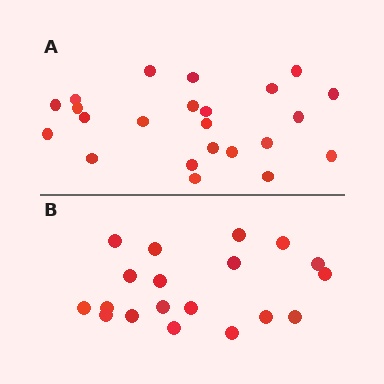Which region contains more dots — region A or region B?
Region A (the top region) has more dots.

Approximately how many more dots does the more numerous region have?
Region A has about 4 more dots than region B.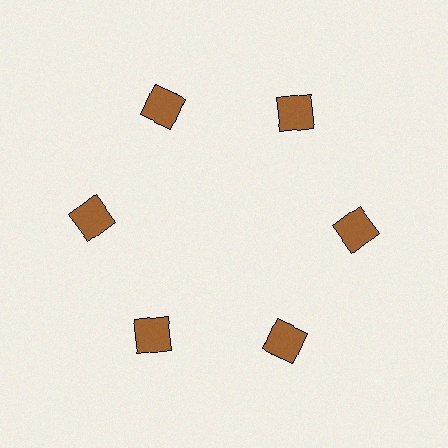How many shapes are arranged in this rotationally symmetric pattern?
There are 6 shapes, arranged in 6 groups of 1.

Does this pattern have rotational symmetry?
Yes, this pattern has 6-fold rotational symmetry. It looks the same after rotating 60 degrees around the center.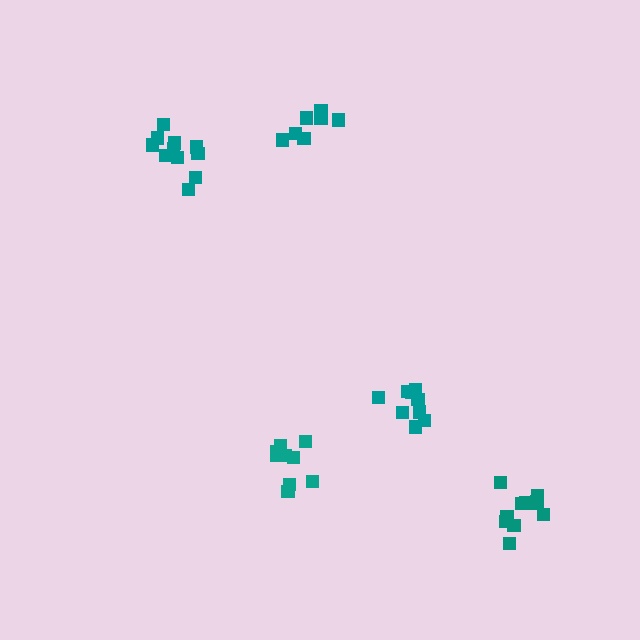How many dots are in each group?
Group 1: 7 dots, Group 2: 11 dots, Group 3: 12 dots, Group 4: 9 dots, Group 5: 9 dots (48 total).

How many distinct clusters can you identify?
There are 5 distinct clusters.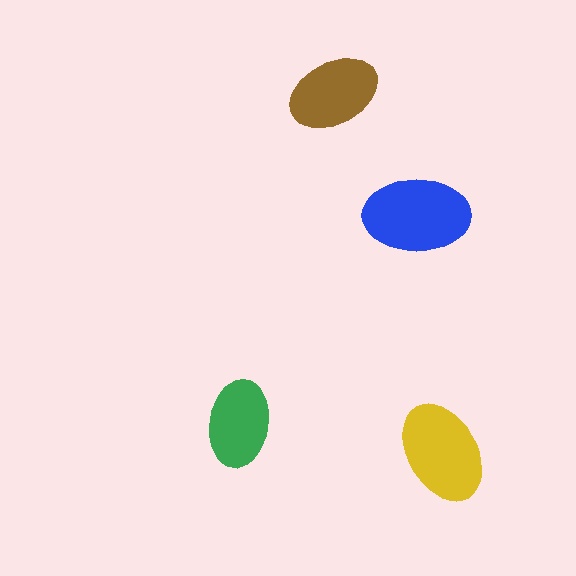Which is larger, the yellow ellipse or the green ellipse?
The yellow one.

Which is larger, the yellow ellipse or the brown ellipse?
The yellow one.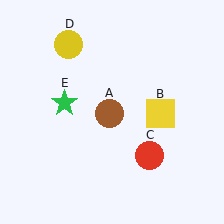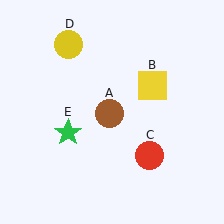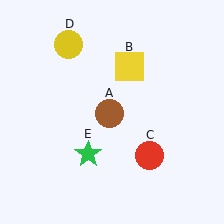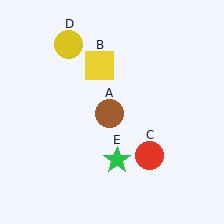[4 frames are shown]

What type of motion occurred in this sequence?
The yellow square (object B), green star (object E) rotated counterclockwise around the center of the scene.